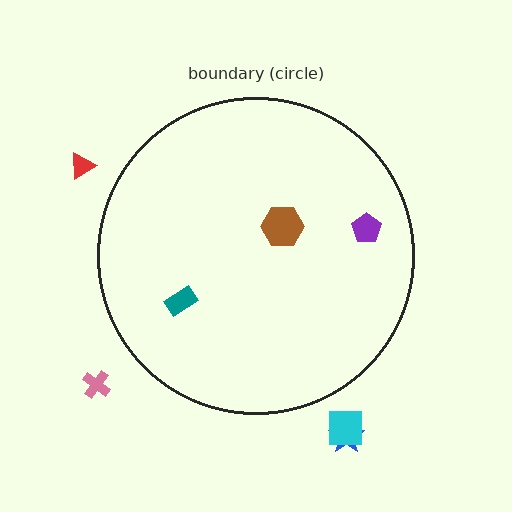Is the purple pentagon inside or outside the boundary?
Inside.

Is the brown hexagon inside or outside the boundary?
Inside.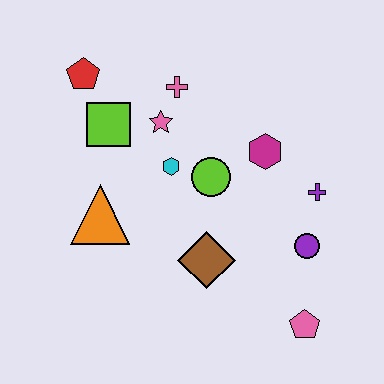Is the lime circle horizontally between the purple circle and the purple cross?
No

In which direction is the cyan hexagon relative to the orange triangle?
The cyan hexagon is to the right of the orange triangle.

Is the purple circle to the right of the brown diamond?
Yes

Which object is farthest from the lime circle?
The pink pentagon is farthest from the lime circle.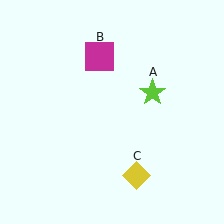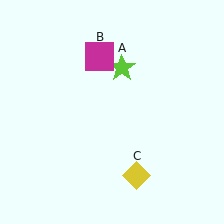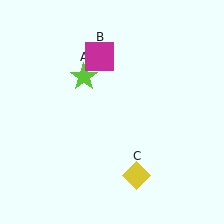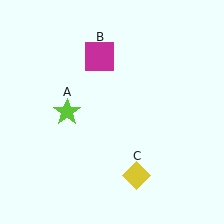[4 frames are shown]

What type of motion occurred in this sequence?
The lime star (object A) rotated counterclockwise around the center of the scene.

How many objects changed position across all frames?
1 object changed position: lime star (object A).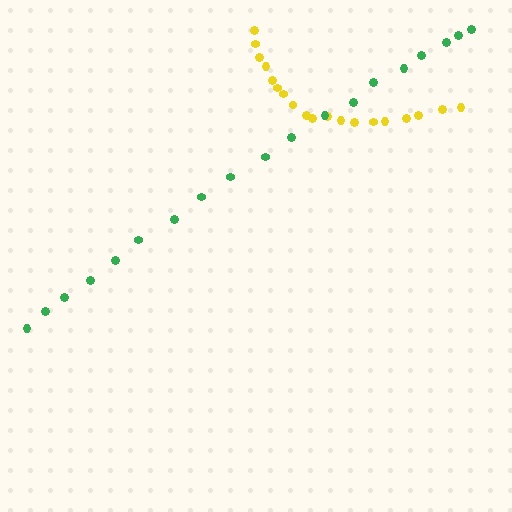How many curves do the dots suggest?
There are 2 distinct paths.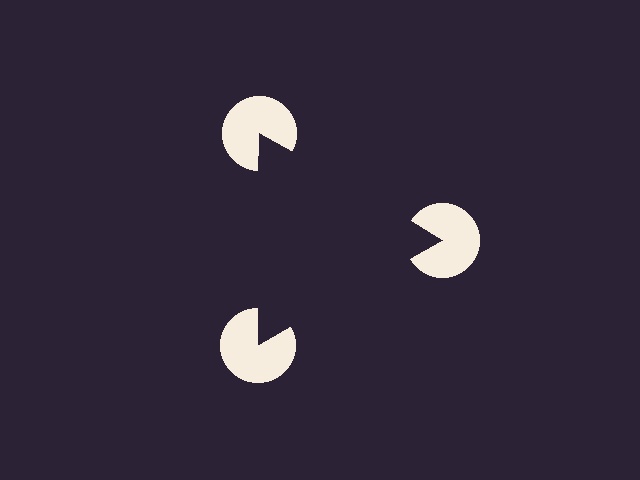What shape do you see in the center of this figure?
An illusory triangle — its edges are inferred from the aligned wedge cuts in the pac-man discs, not physically drawn.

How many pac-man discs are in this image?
There are 3 — one at each vertex of the illusory triangle.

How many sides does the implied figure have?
3 sides.